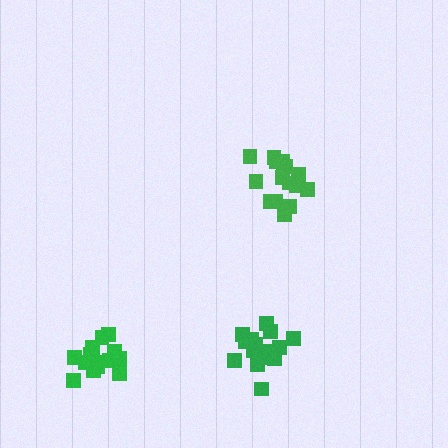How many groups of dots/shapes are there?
There are 3 groups.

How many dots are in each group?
Group 1: 14 dots, Group 2: 16 dots, Group 3: 17 dots (47 total).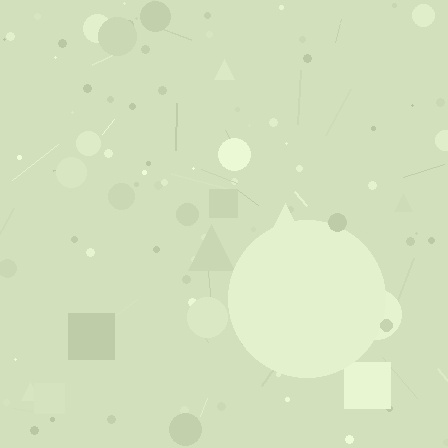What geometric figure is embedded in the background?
A circle is embedded in the background.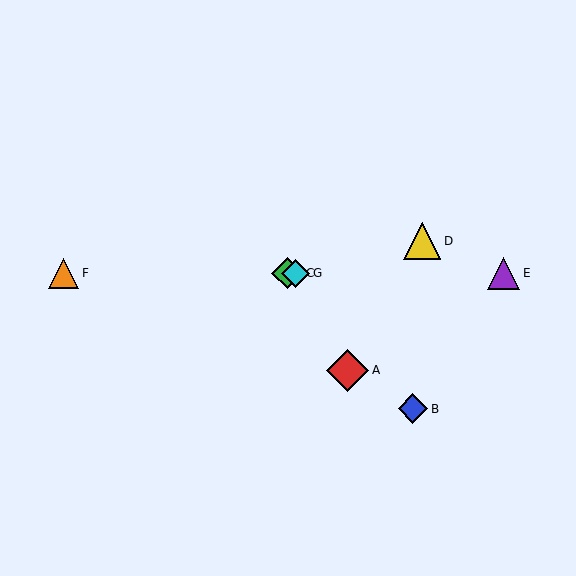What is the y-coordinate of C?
Object C is at y≈273.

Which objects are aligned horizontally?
Objects C, E, F, G are aligned horizontally.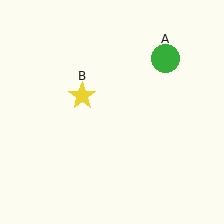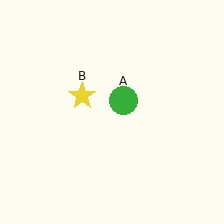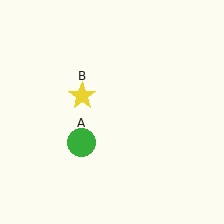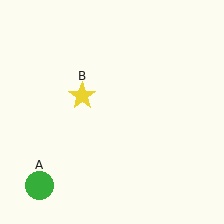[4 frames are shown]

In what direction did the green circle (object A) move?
The green circle (object A) moved down and to the left.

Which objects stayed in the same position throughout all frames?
Yellow star (object B) remained stationary.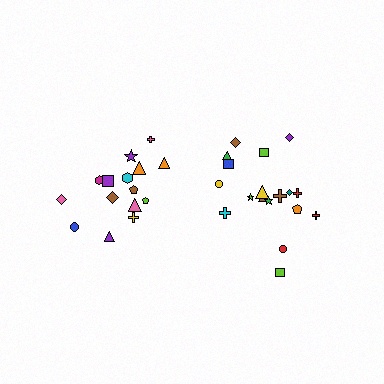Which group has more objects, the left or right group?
The right group.